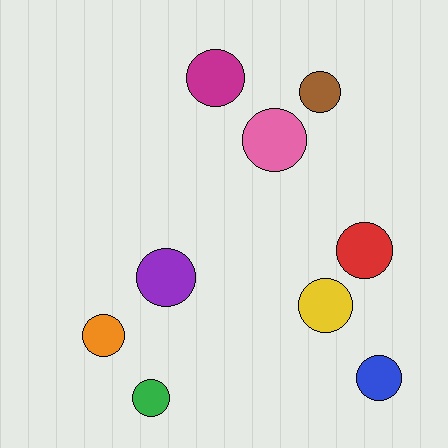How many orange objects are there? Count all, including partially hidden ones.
There is 1 orange object.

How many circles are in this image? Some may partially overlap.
There are 9 circles.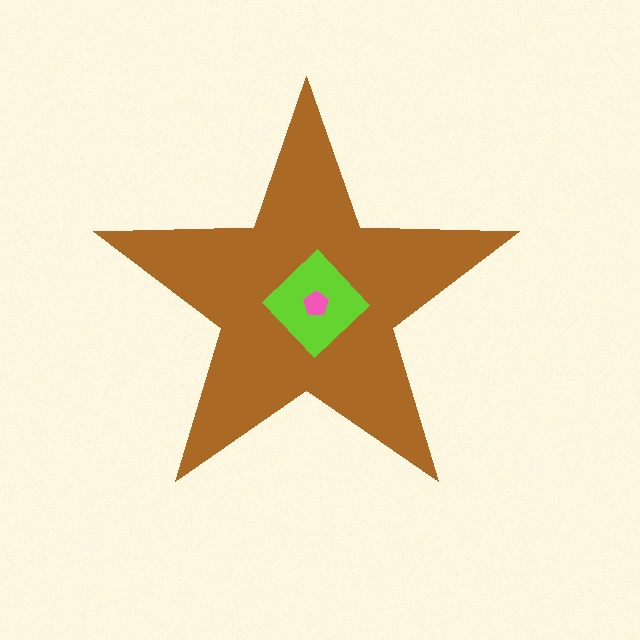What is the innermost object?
The pink pentagon.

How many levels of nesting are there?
3.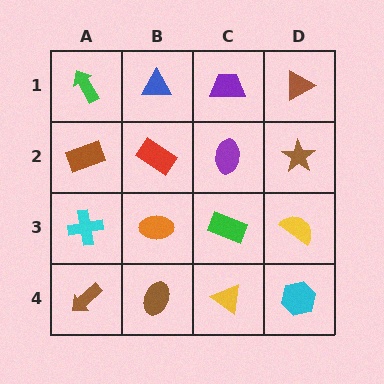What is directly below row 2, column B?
An orange ellipse.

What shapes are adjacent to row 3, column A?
A brown rectangle (row 2, column A), a brown arrow (row 4, column A), an orange ellipse (row 3, column B).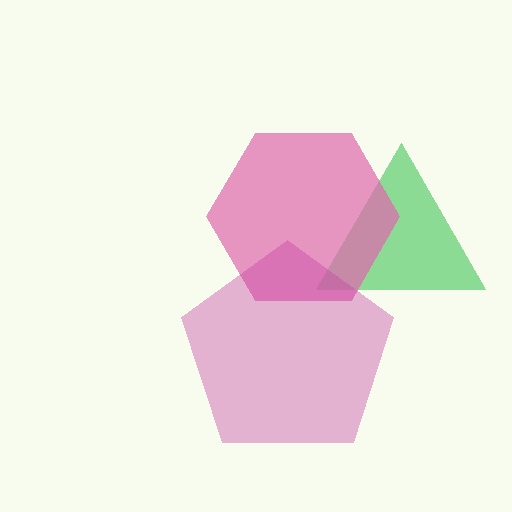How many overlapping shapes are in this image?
There are 3 overlapping shapes in the image.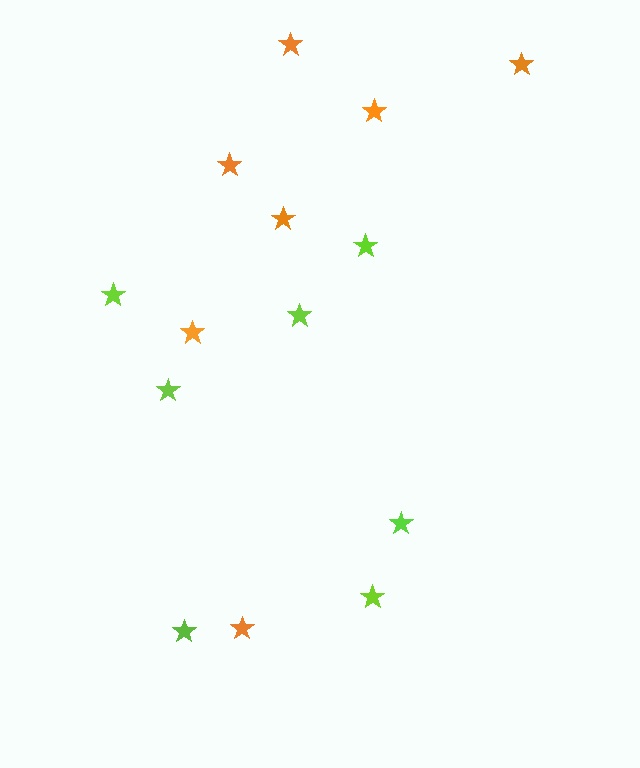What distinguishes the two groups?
There are 2 groups: one group of orange stars (7) and one group of lime stars (7).